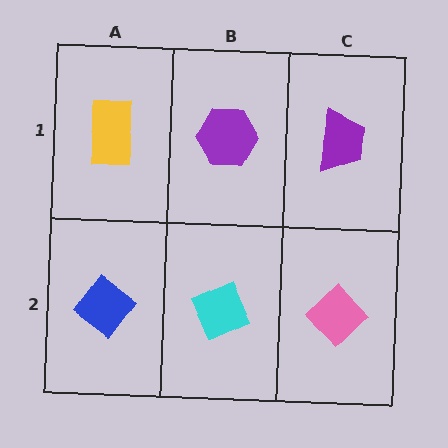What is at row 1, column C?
A purple trapezoid.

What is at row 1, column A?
A yellow rectangle.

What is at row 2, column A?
A blue diamond.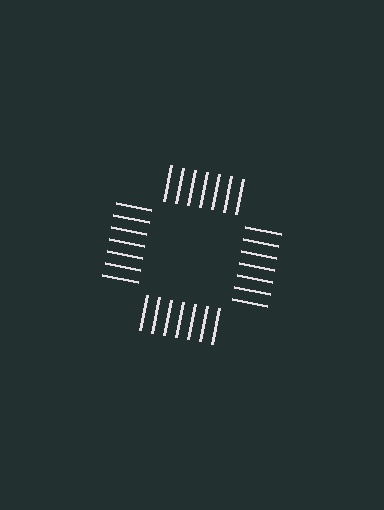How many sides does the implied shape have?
4 sides — the line-ends trace a square.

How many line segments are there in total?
28 — 7 along each of the 4 edges.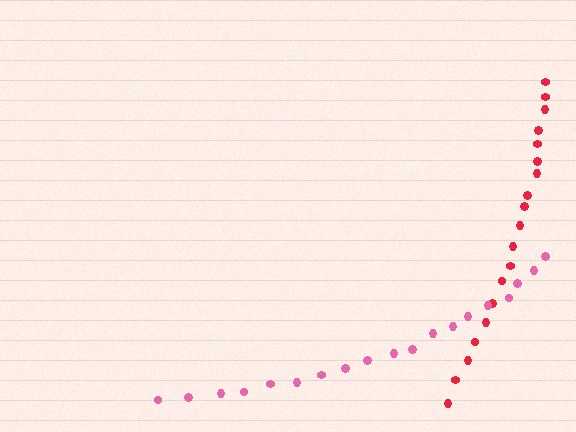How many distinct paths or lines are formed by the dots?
There are 2 distinct paths.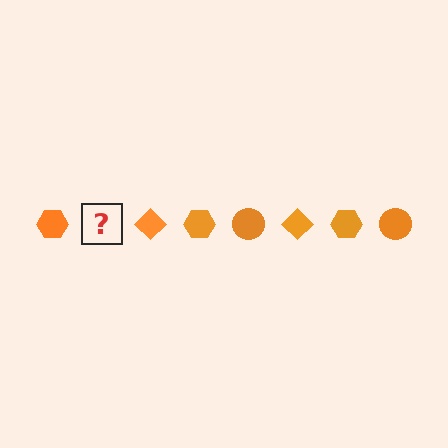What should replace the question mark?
The question mark should be replaced with an orange circle.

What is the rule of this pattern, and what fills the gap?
The rule is that the pattern cycles through hexagon, circle, diamond shapes in orange. The gap should be filled with an orange circle.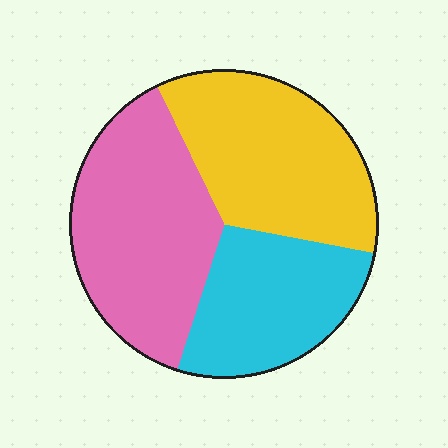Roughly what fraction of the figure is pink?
Pink takes up about three eighths (3/8) of the figure.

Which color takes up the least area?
Cyan, at roughly 25%.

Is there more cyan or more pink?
Pink.